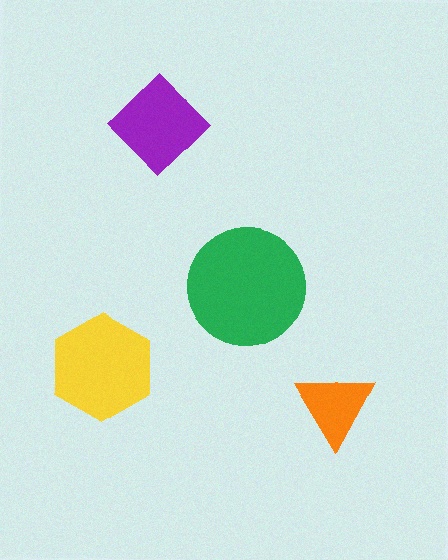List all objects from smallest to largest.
The orange triangle, the purple diamond, the yellow hexagon, the green circle.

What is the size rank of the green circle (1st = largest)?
1st.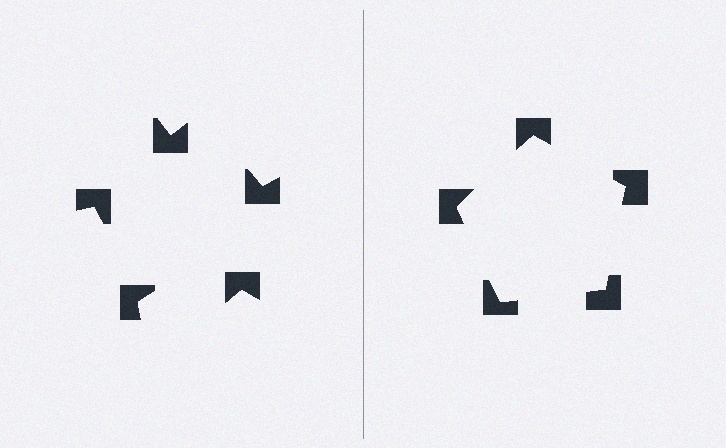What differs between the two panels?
The notched squares are positioned identically on both sides; only the wedge orientations differ. On the right they align to a pentagon; on the left they are misaligned.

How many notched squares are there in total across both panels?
10 — 5 on each side.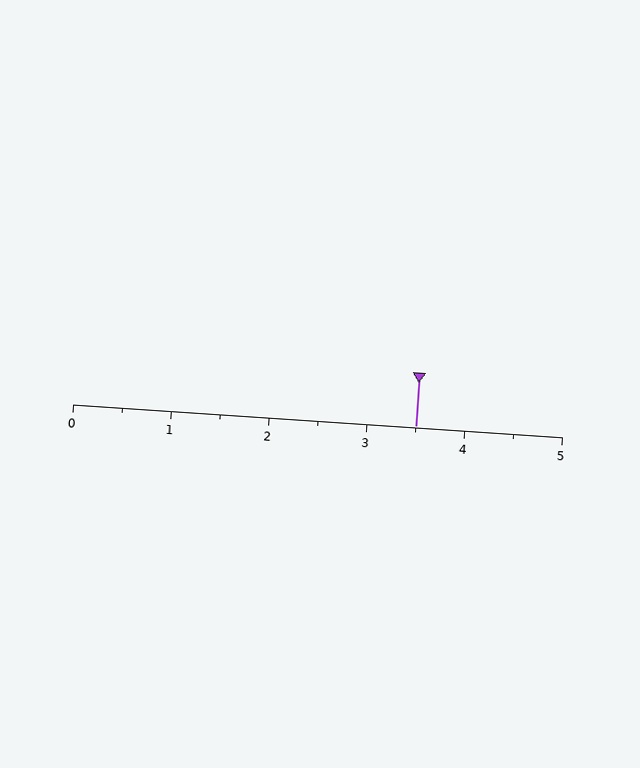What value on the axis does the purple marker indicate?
The marker indicates approximately 3.5.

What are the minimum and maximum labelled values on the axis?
The axis runs from 0 to 5.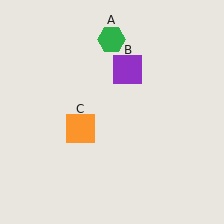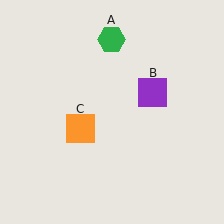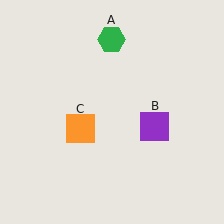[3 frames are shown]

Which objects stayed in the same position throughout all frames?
Green hexagon (object A) and orange square (object C) remained stationary.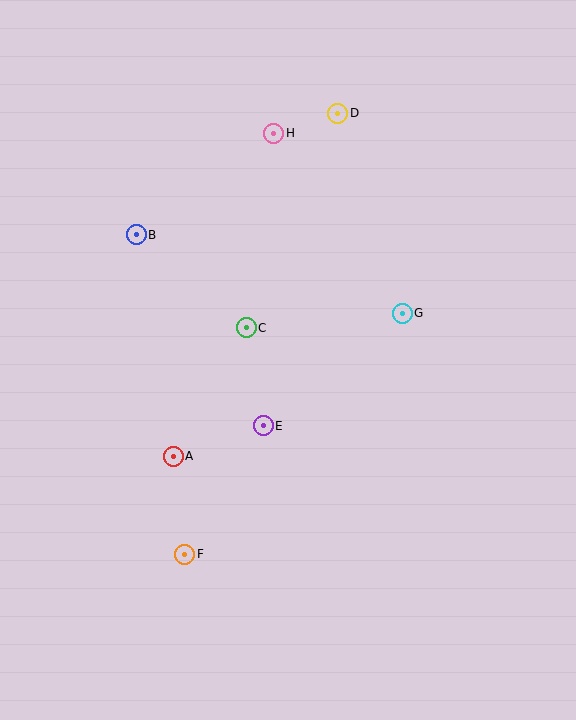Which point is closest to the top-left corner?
Point B is closest to the top-left corner.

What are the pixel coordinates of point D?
Point D is at (338, 113).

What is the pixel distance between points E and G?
The distance between E and G is 179 pixels.